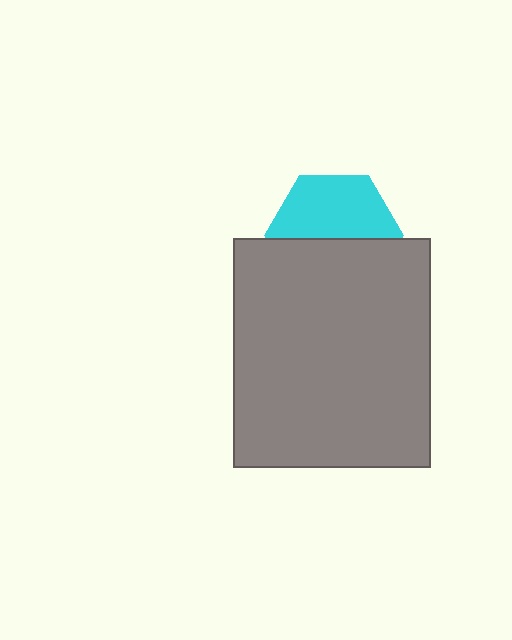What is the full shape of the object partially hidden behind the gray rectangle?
The partially hidden object is a cyan hexagon.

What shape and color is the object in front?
The object in front is a gray rectangle.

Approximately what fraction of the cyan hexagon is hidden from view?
Roughly 48% of the cyan hexagon is hidden behind the gray rectangle.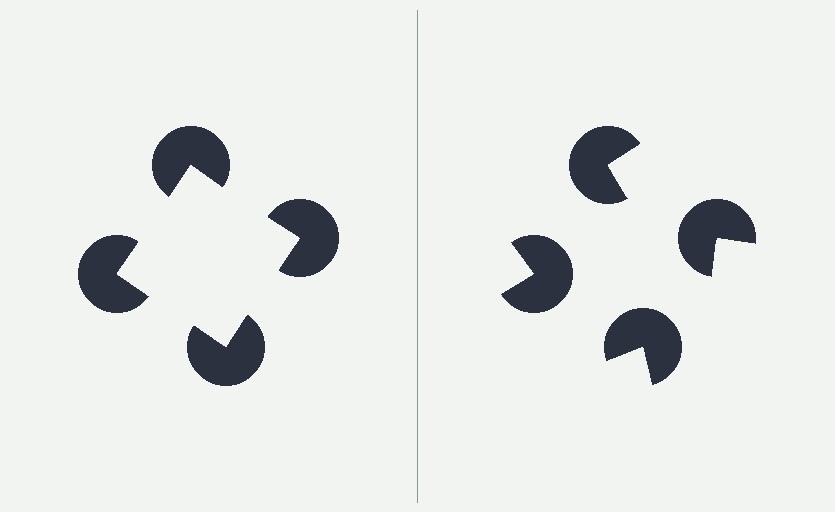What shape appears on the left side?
An illusory square.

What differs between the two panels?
The pac-man discs are positioned identically on both sides; only the wedge orientations differ. On the left they align to a square; on the right they are misaligned.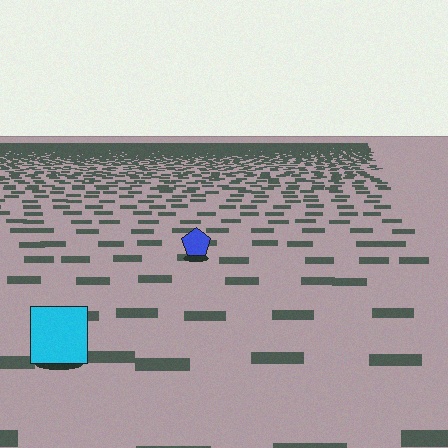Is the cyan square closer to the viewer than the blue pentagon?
Yes. The cyan square is closer — you can tell from the texture gradient: the ground texture is coarser near it.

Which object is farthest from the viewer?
The blue pentagon is farthest from the viewer. It appears smaller and the ground texture around it is denser.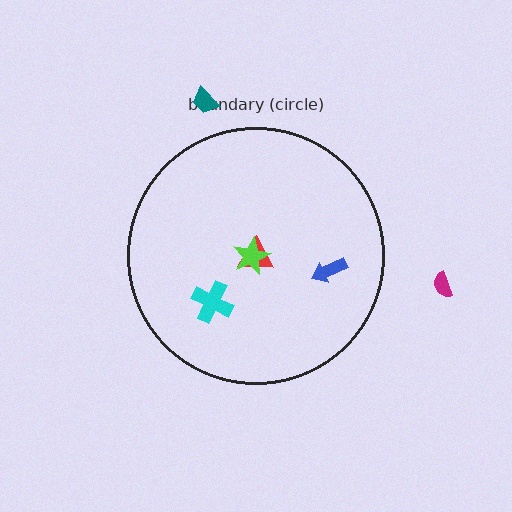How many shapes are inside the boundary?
4 inside, 2 outside.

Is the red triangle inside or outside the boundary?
Inside.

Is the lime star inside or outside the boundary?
Inside.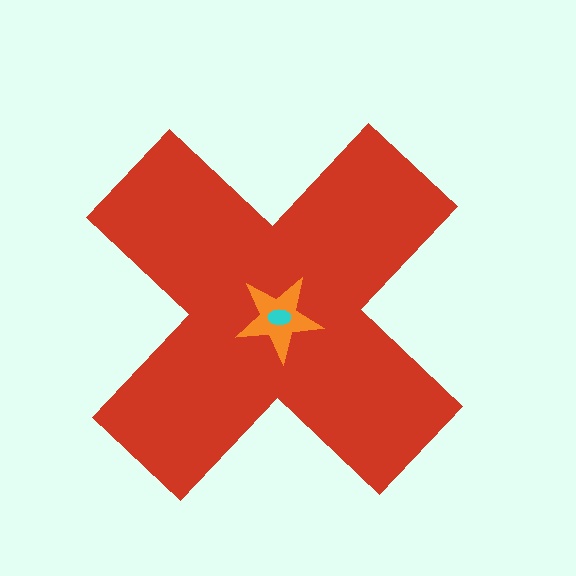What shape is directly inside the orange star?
The cyan ellipse.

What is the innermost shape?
The cyan ellipse.